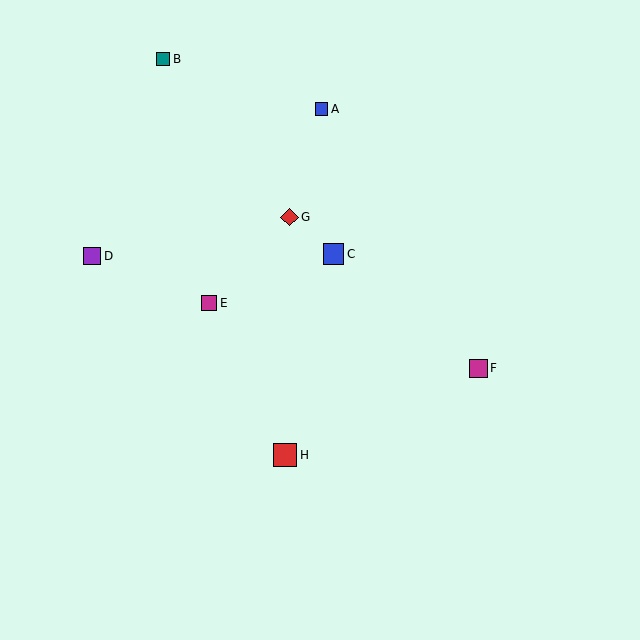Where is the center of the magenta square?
The center of the magenta square is at (209, 303).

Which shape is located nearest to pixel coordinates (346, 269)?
The blue square (labeled C) at (334, 254) is nearest to that location.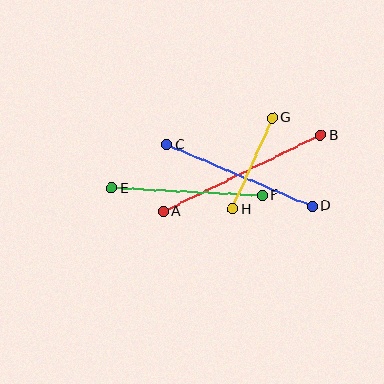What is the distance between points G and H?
The distance is approximately 99 pixels.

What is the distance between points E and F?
The distance is approximately 151 pixels.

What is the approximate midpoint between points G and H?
The midpoint is at approximately (252, 163) pixels.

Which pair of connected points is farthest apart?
Points A and B are farthest apart.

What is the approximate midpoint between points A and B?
The midpoint is at approximately (242, 173) pixels.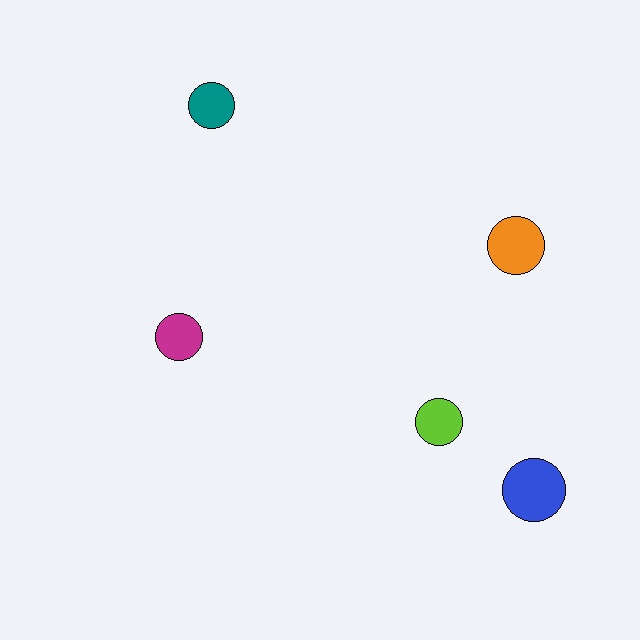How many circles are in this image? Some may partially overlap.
There are 5 circles.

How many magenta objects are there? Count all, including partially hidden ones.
There is 1 magenta object.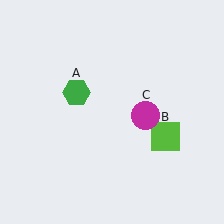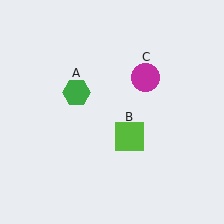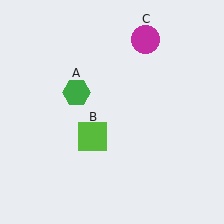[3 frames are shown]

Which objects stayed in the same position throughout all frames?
Green hexagon (object A) remained stationary.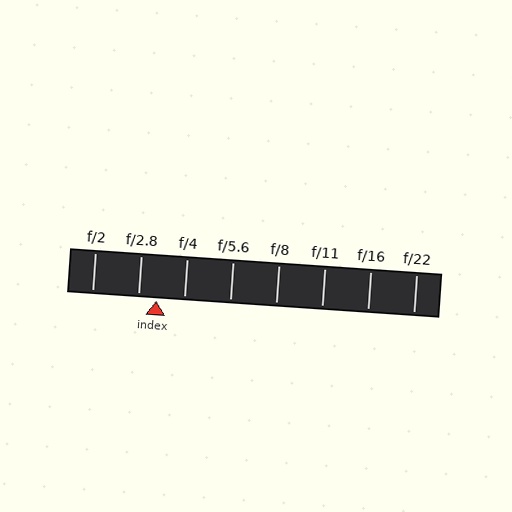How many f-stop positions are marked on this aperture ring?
There are 8 f-stop positions marked.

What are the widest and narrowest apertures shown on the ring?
The widest aperture shown is f/2 and the narrowest is f/22.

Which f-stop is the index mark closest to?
The index mark is closest to f/2.8.